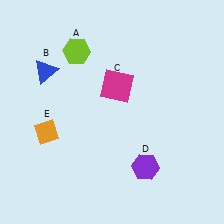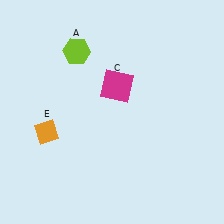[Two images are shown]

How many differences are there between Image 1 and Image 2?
There are 2 differences between the two images.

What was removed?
The purple hexagon (D), the blue triangle (B) were removed in Image 2.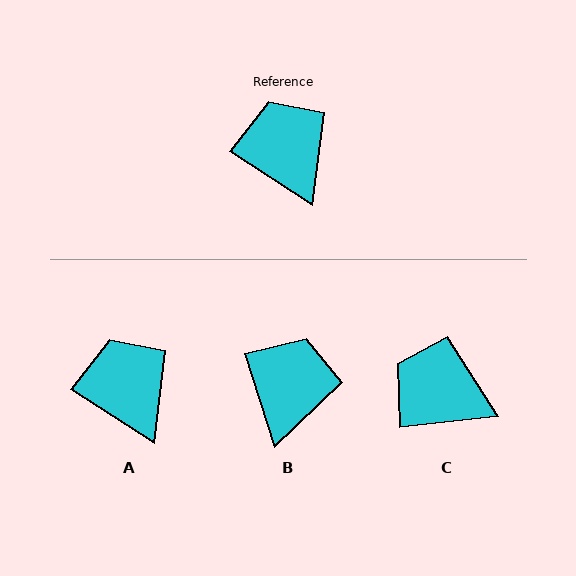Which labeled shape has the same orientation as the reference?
A.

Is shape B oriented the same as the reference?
No, it is off by about 39 degrees.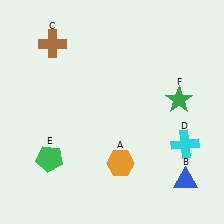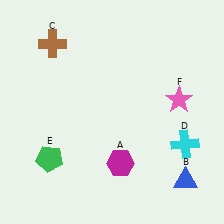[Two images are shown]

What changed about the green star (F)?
In Image 1, F is green. In Image 2, it changed to pink.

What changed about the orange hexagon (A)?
In Image 1, A is orange. In Image 2, it changed to magenta.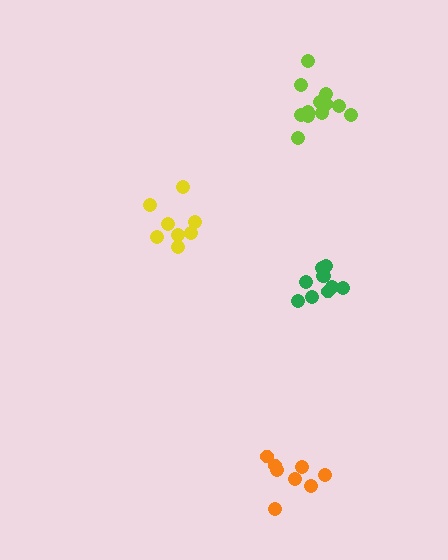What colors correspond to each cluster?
The clusters are colored: lime, orange, green, yellow.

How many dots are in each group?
Group 1: 12 dots, Group 2: 8 dots, Group 3: 10 dots, Group 4: 8 dots (38 total).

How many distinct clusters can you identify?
There are 4 distinct clusters.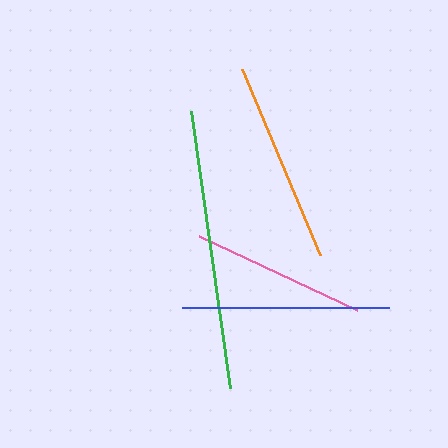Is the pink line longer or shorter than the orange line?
The orange line is longer than the pink line.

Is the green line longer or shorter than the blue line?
The green line is longer than the blue line.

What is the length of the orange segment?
The orange segment is approximately 202 pixels long.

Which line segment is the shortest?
The pink line is the shortest at approximately 174 pixels.